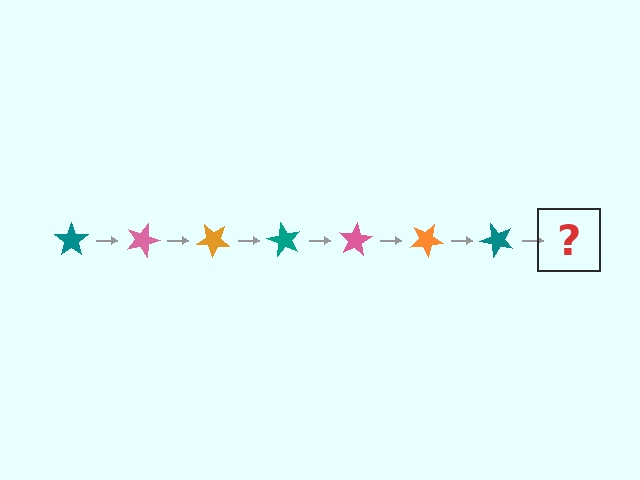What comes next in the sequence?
The next element should be a pink star, rotated 140 degrees from the start.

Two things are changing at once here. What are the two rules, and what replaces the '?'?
The two rules are that it rotates 20 degrees each step and the color cycles through teal, pink, and orange. The '?' should be a pink star, rotated 140 degrees from the start.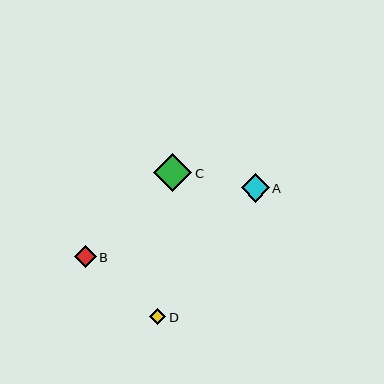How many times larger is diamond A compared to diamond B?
Diamond A is approximately 1.3 times the size of diamond B.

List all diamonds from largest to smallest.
From largest to smallest: C, A, B, D.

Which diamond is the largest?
Diamond C is the largest with a size of approximately 38 pixels.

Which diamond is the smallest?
Diamond D is the smallest with a size of approximately 16 pixels.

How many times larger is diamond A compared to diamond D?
Diamond A is approximately 1.7 times the size of diamond D.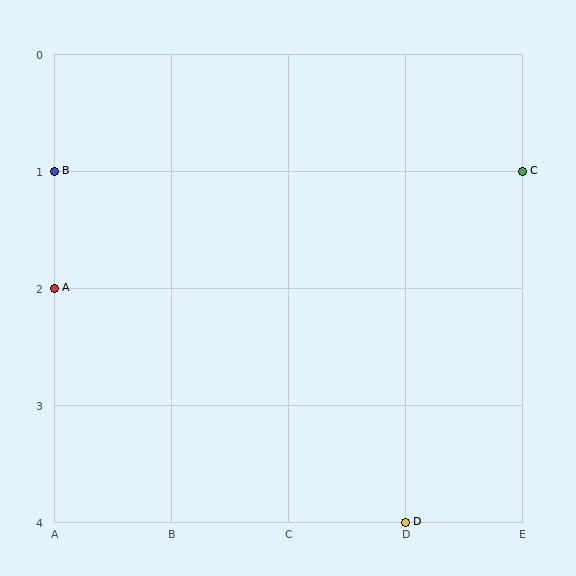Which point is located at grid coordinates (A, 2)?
Point A is at (A, 2).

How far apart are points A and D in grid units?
Points A and D are 3 columns and 2 rows apart (about 3.6 grid units diagonally).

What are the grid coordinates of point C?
Point C is at grid coordinates (E, 1).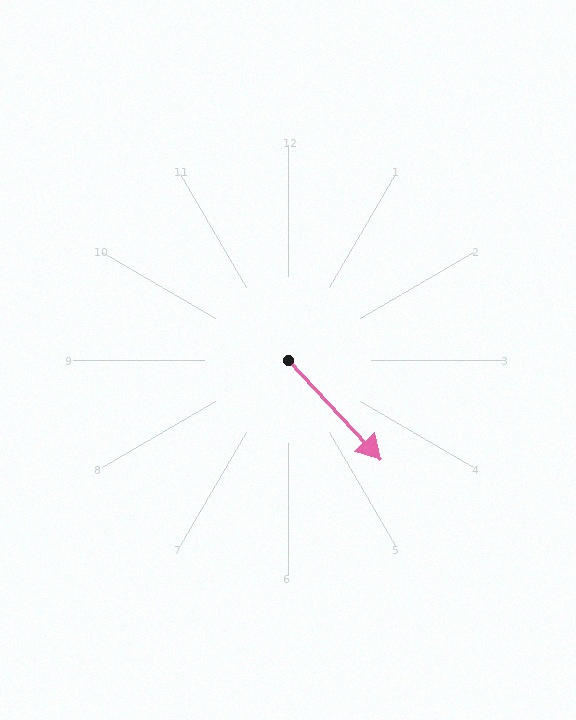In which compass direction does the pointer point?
Southeast.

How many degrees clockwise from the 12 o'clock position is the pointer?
Approximately 137 degrees.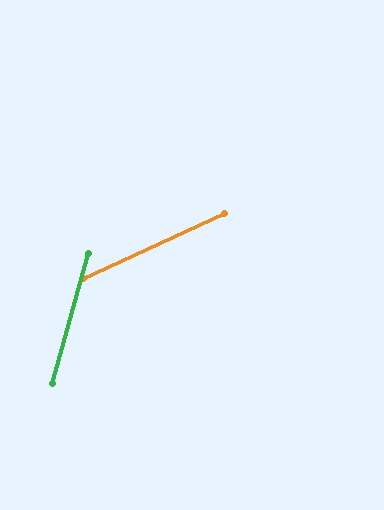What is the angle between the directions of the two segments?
Approximately 50 degrees.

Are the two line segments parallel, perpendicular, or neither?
Neither parallel nor perpendicular — they differ by about 50°.